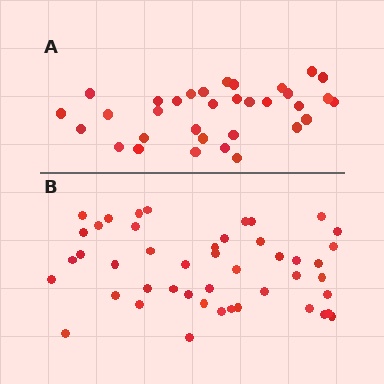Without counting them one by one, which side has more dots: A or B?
Region B (the bottom region) has more dots.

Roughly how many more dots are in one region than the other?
Region B has approximately 15 more dots than region A.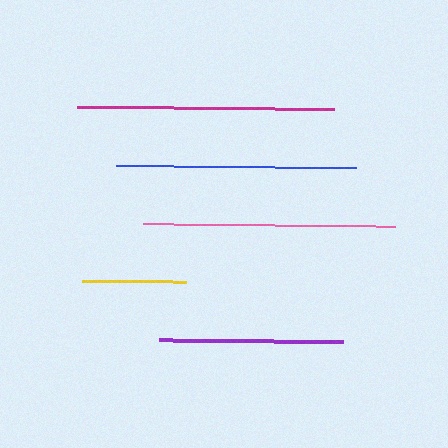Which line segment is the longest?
The magenta line is the longest at approximately 257 pixels.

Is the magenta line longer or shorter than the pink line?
The magenta line is longer than the pink line.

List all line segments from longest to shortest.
From longest to shortest: magenta, pink, blue, purple, yellow.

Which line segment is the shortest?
The yellow line is the shortest at approximately 104 pixels.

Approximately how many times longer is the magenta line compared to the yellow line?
The magenta line is approximately 2.5 times the length of the yellow line.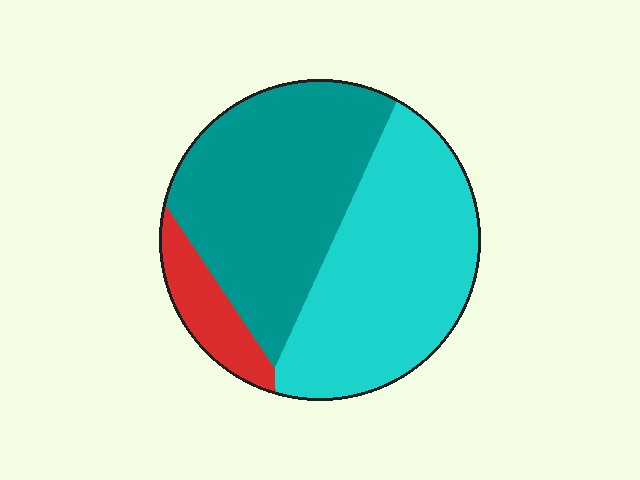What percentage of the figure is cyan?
Cyan covers 45% of the figure.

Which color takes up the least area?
Red, at roughly 10%.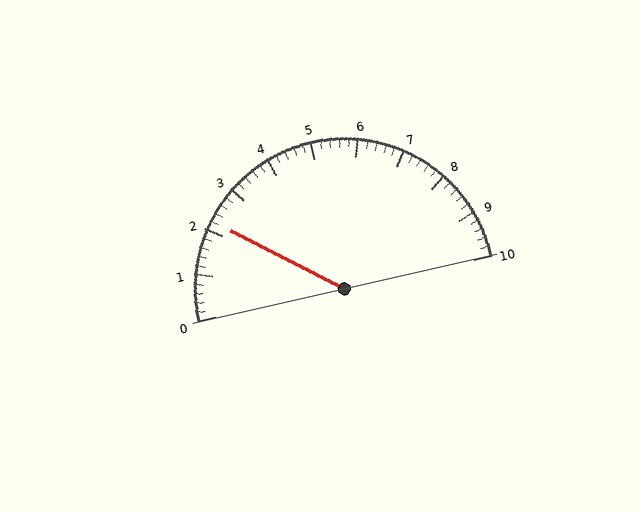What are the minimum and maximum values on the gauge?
The gauge ranges from 0 to 10.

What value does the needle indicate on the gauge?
The needle indicates approximately 2.2.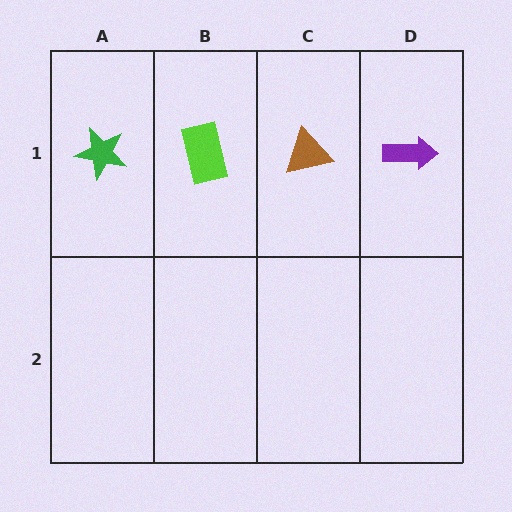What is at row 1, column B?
A lime rectangle.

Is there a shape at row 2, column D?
No, that cell is empty.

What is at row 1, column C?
A brown triangle.